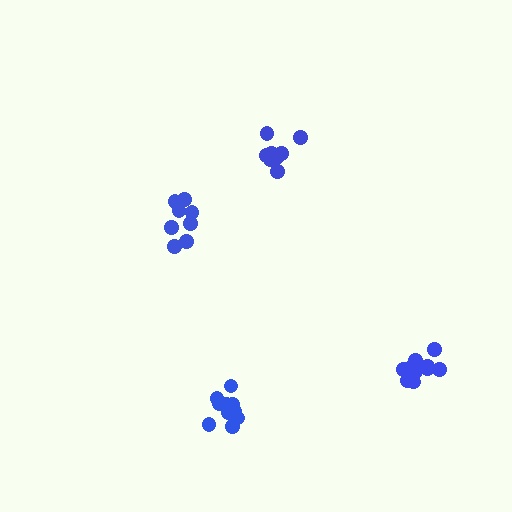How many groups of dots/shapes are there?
There are 4 groups.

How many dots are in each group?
Group 1: 11 dots, Group 2: 8 dots, Group 3: 13 dots, Group 4: 9 dots (41 total).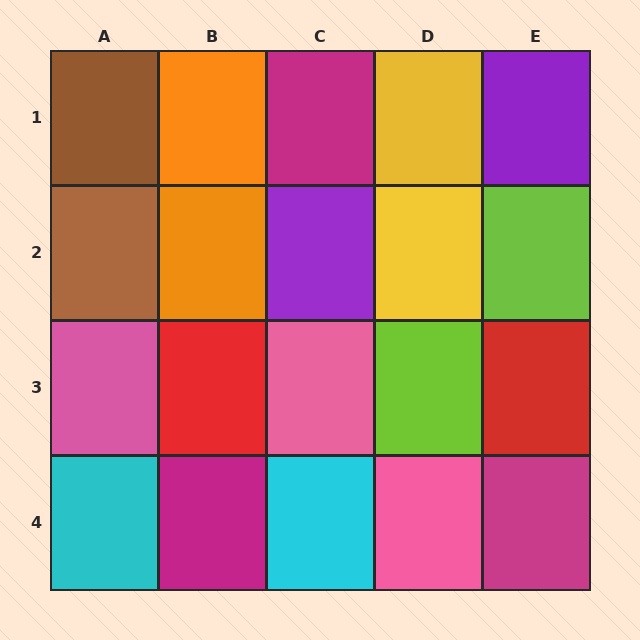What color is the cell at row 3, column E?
Red.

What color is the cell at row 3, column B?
Red.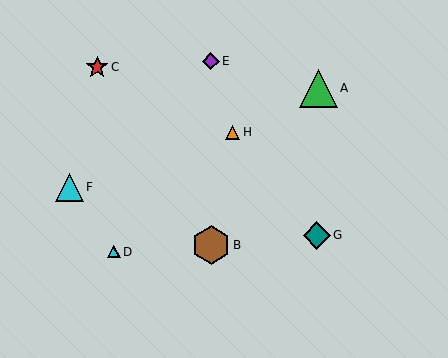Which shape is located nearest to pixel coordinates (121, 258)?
The cyan triangle (labeled D) at (114, 252) is nearest to that location.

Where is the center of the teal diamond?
The center of the teal diamond is at (317, 235).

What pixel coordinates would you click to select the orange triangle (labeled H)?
Click at (233, 132) to select the orange triangle H.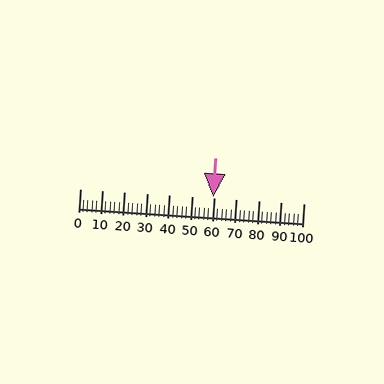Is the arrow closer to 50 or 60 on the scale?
The arrow is closer to 60.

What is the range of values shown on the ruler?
The ruler shows values from 0 to 100.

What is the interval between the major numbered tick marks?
The major tick marks are spaced 10 units apart.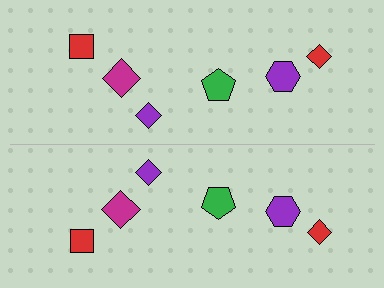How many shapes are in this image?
There are 12 shapes in this image.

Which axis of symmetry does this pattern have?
The pattern has a horizontal axis of symmetry running through the center of the image.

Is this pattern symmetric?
Yes, this pattern has bilateral (reflection) symmetry.